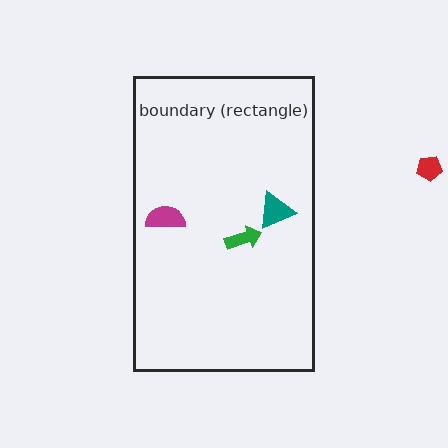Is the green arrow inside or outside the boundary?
Inside.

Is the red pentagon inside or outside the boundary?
Outside.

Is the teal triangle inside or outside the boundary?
Inside.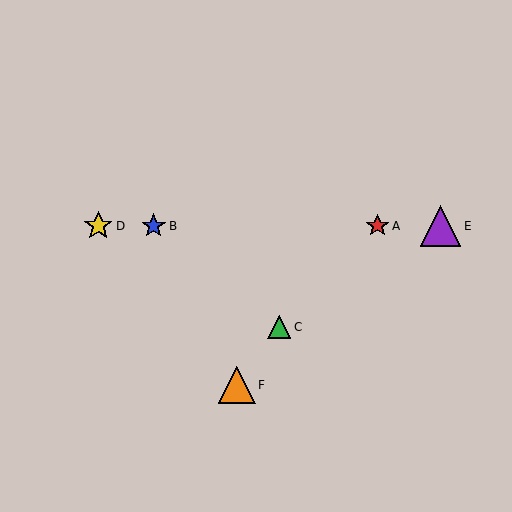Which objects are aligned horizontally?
Objects A, B, D, E are aligned horizontally.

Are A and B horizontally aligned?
Yes, both are at y≈226.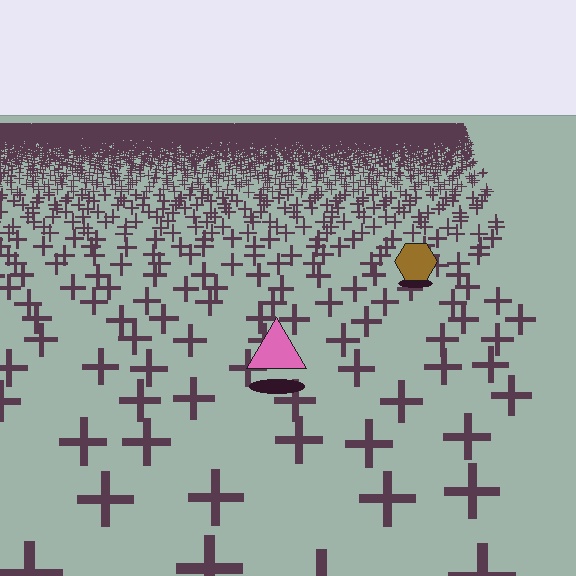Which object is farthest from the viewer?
The brown hexagon is farthest from the viewer. It appears smaller and the ground texture around it is denser.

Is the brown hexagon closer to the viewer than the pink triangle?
No. The pink triangle is closer — you can tell from the texture gradient: the ground texture is coarser near it.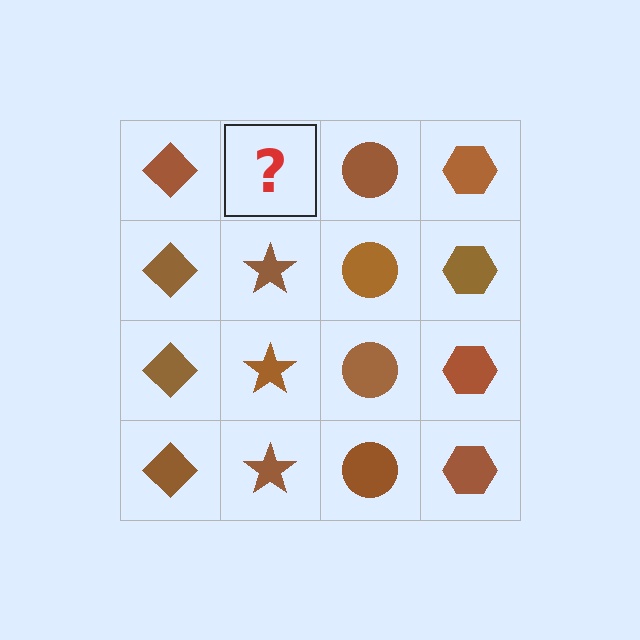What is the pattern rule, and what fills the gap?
The rule is that each column has a consistent shape. The gap should be filled with a brown star.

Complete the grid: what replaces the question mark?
The question mark should be replaced with a brown star.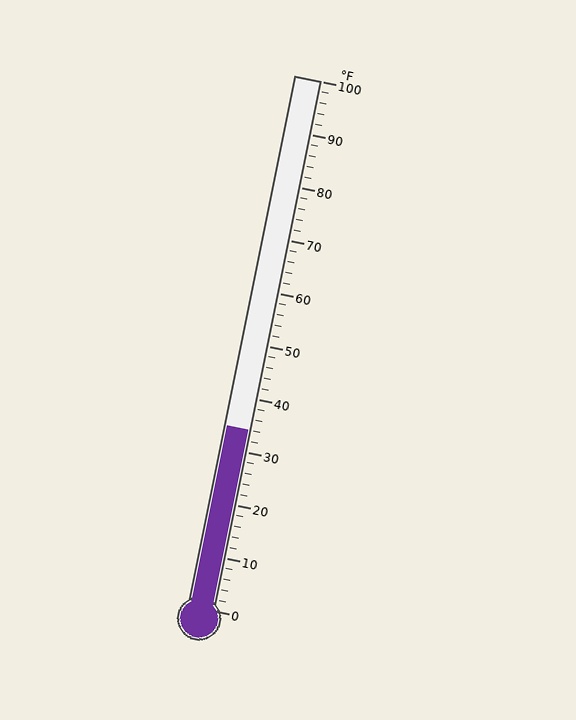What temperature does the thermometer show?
The thermometer shows approximately 34°F.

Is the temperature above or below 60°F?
The temperature is below 60°F.